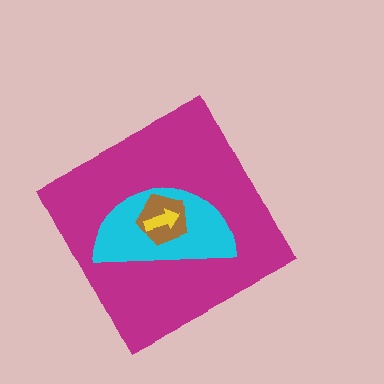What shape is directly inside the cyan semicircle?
The brown pentagon.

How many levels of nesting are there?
4.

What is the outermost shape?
The magenta diamond.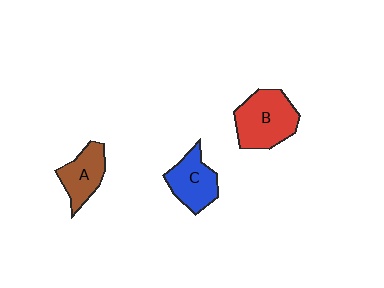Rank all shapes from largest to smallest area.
From largest to smallest: B (red), C (blue), A (brown).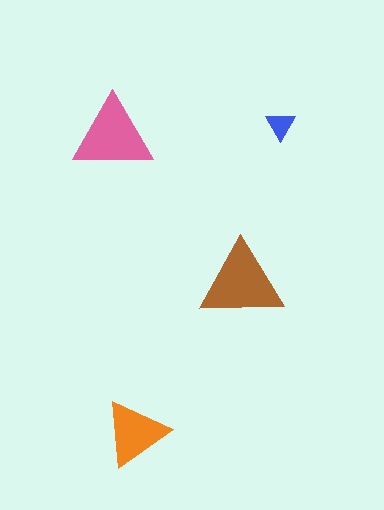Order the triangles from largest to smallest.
the brown one, the pink one, the orange one, the blue one.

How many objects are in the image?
There are 4 objects in the image.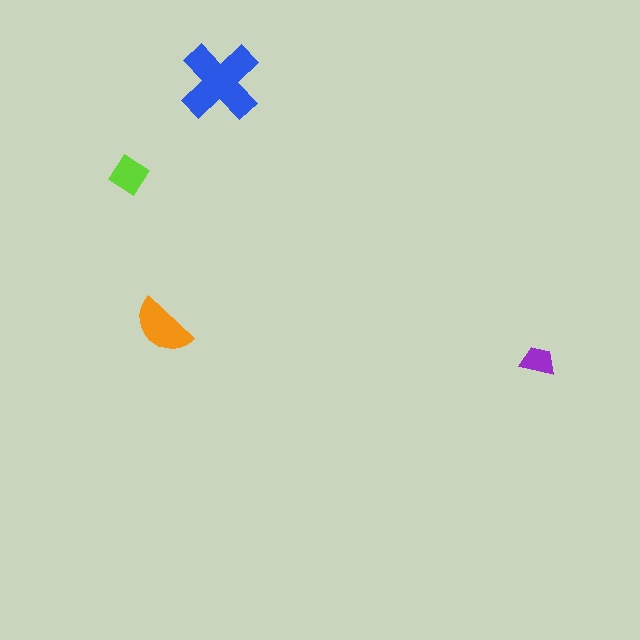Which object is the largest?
The blue cross.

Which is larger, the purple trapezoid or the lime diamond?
The lime diamond.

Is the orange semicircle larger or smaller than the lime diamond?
Larger.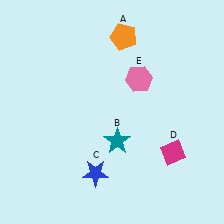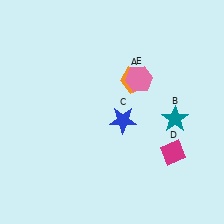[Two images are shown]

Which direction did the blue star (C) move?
The blue star (C) moved up.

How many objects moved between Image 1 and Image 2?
3 objects moved between the two images.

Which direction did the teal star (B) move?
The teal star (B) moved right.